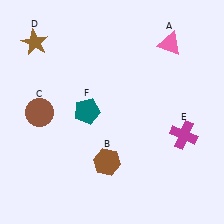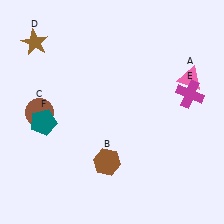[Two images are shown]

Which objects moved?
The objects that moved are: the pink triangle (A), the magenta cross (E), the teal pentagon (F).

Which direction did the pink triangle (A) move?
The pink triangle (A) moved down.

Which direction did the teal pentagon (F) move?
The teal pentagon (F) moved left.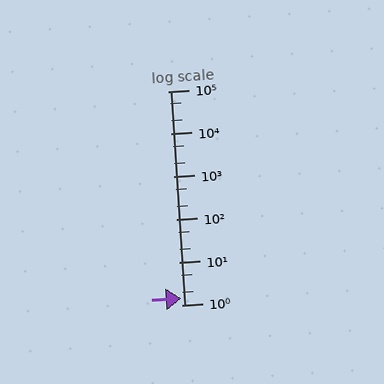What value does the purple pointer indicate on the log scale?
The pointer indicates approximately 1.4.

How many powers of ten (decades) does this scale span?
The scale spans 5 decades, from 1 to 100000.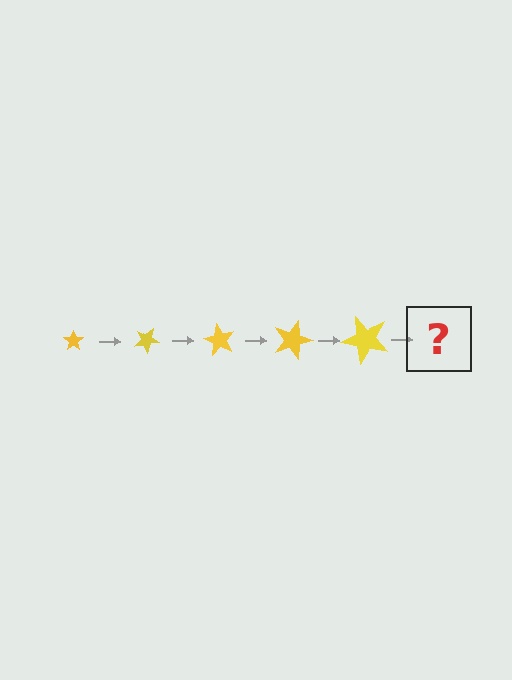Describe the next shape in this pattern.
It should be a star, larger than the previous one and rotated 150 degrees from the start.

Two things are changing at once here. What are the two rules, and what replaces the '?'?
The two rules are that the star grows larger each step and it rotates 30 degrees each step. The '?' should be a star, larger than the previous one and rotated 150 degrees from the start.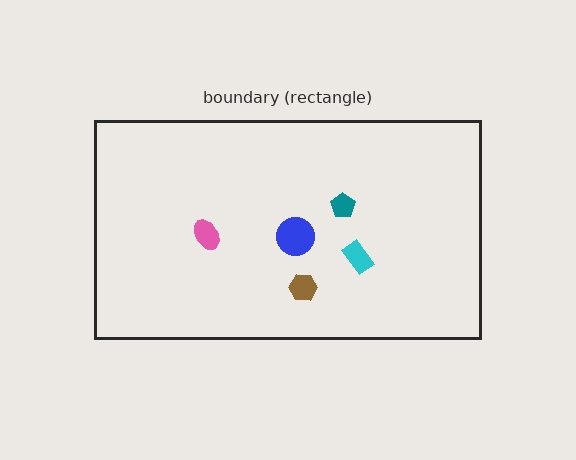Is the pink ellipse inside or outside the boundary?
Inside.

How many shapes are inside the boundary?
5 inside, 0 outside.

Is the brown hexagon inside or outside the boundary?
Inside.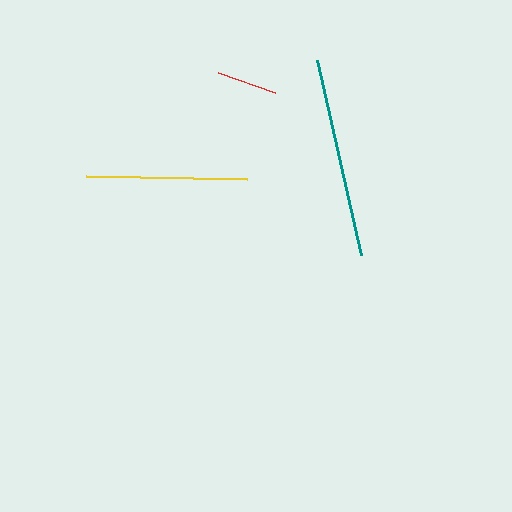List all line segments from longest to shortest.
From longest to shortest: teal, yellow, red.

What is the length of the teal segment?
The teal segment is approximately 200 pixels long.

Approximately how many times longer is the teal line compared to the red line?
The teal line is approximately 3.3 times the length of the red line.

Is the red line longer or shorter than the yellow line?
The yellow line is longer than the red line.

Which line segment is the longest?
The teal line is the longest at approximately 200 pixels.